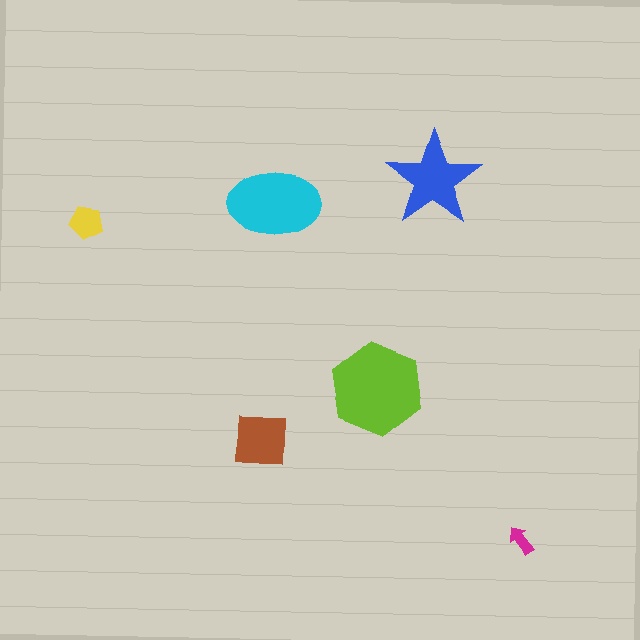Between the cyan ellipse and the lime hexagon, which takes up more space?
The lime hexagon.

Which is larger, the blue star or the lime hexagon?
The lime hexagon.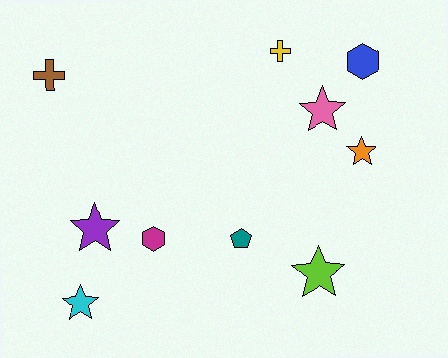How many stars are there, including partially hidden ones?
There are 5 stars.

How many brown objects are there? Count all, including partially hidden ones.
There is 1 brown object.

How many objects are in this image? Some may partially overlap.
There are 10 objects.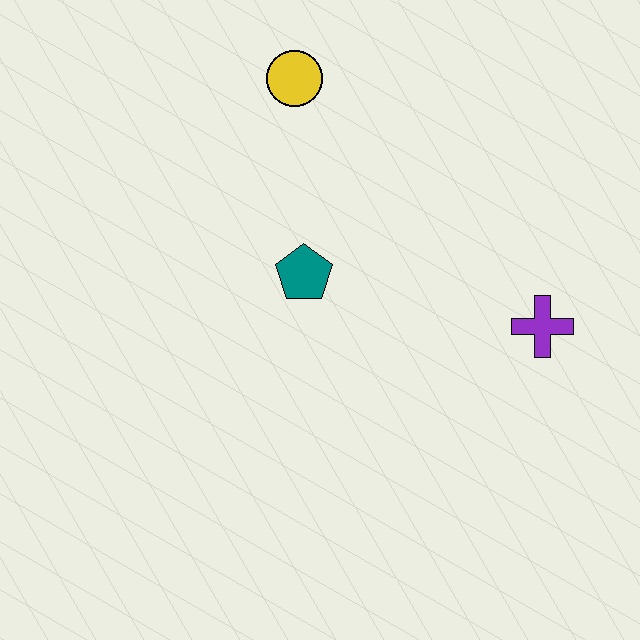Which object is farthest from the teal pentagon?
The purple cross is farthest from the teal pentagon.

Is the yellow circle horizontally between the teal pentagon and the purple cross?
No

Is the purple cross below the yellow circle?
Yes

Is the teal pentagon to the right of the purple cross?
No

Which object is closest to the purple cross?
The teal pentagon is closest to the purple cross.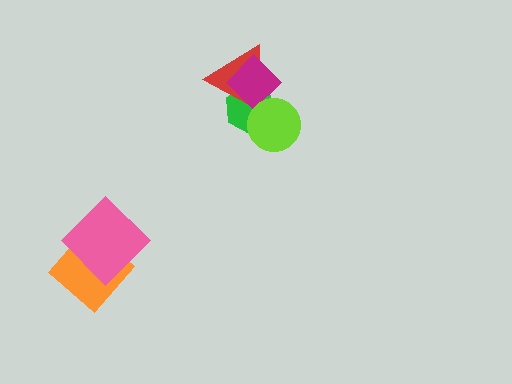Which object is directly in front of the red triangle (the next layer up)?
The magenta diamond is directly in front of the red triangle.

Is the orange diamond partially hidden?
Yes, it is partially covered by another shape.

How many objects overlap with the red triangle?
3 objects overlap with the red triangle.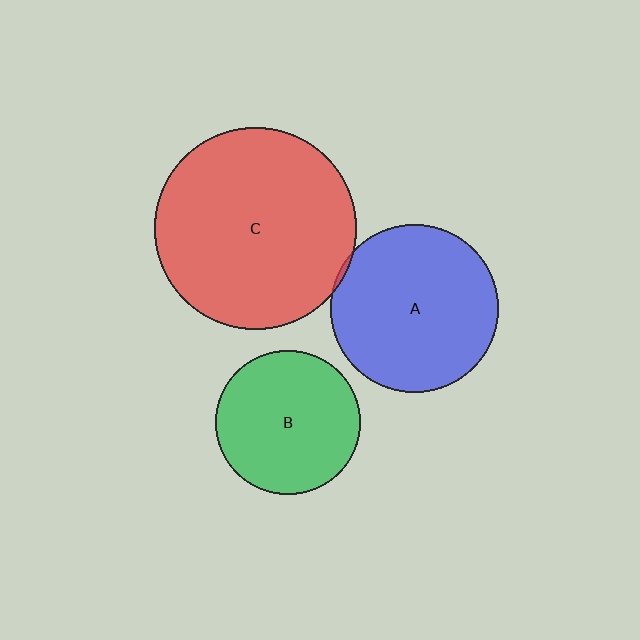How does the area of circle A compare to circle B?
Approximately 1.3 times.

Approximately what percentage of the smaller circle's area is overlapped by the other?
Approximately 5%.